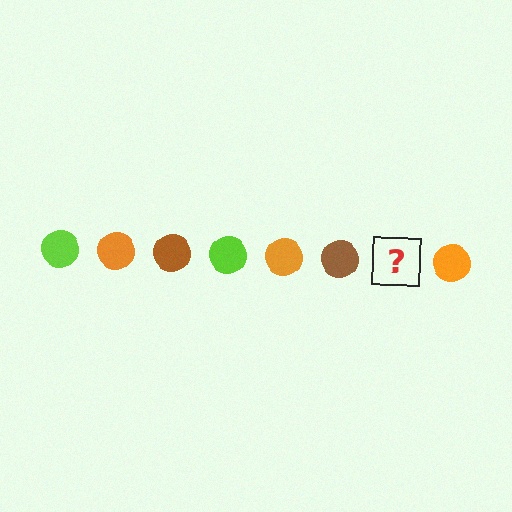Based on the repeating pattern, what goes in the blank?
The blank should be a lime circle.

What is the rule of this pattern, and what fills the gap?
The rule is that the pattern cycles through lime, orange, brown circles. The gap should be filled with a lime circle.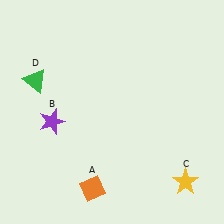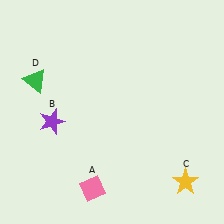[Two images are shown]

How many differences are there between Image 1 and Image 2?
There is 1 difference between the two images.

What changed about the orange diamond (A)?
In Image 1, A is orange. In Image 2, it changed to pink.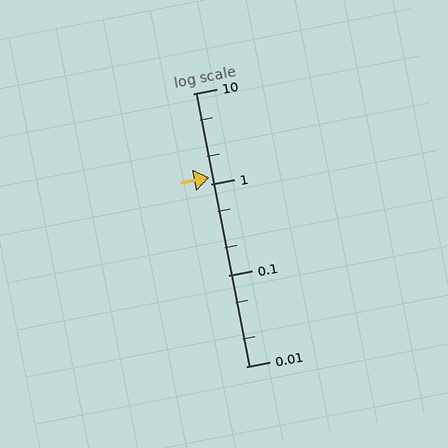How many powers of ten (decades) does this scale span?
The scale spans 3 decades, from 0.01 to 10.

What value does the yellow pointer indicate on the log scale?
The pointer indicates approximately 1.2.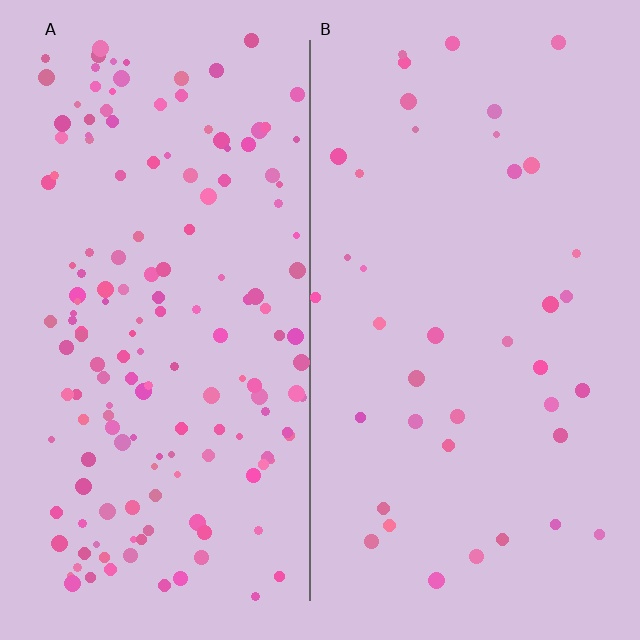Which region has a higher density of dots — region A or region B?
A (the left).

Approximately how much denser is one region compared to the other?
Approximately 4.1× — region A over region B.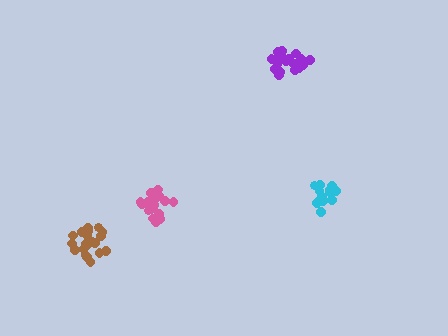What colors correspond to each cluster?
The clusters are colored: brown, purple, pink, cyan.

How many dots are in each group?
Group 1: 21 dots, Group 2: 19 dots, Group 3: 19 dots, Group 4: 15 dots (74 total).